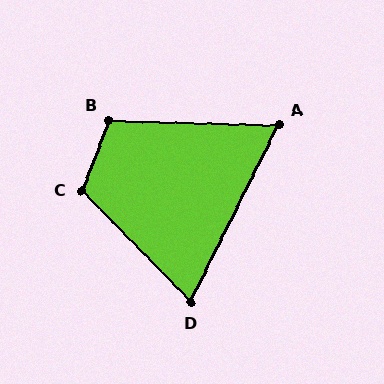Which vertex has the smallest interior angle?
A, at approximately 65 degrees.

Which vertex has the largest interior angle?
C, at approximately 115 degrees.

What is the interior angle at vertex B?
Approximately 109 degrees (obtuse).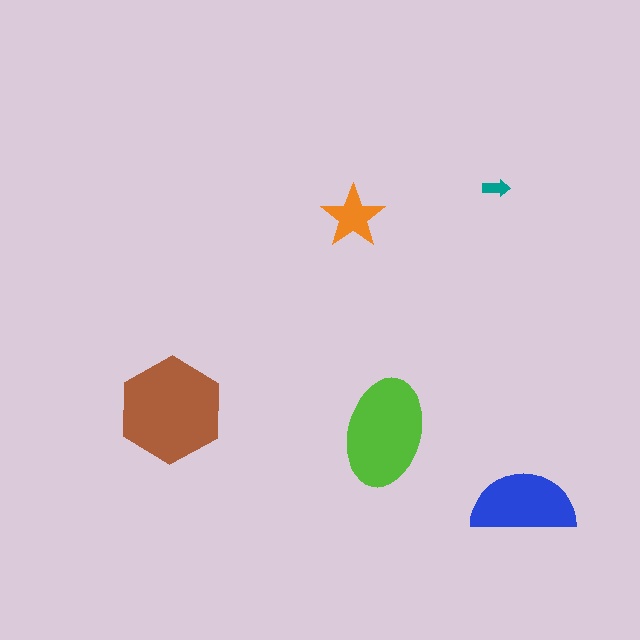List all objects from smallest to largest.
The teal arrow, the orange star, the blue semicircle, the lime ellipse, the brown hexagon.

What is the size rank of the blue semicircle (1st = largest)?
3rd.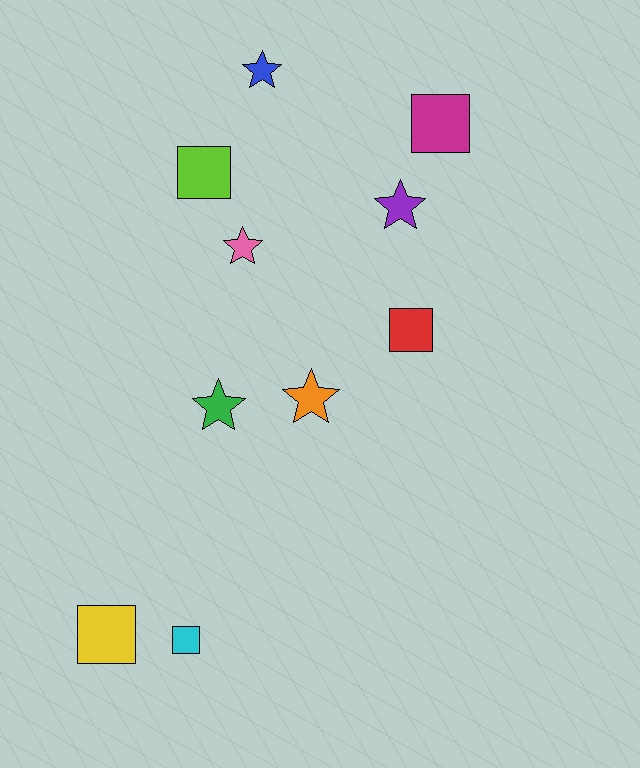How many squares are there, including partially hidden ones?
There are 5 squares.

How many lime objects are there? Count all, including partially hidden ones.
There is 1 lime object.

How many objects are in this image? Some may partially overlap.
There are 10 objects.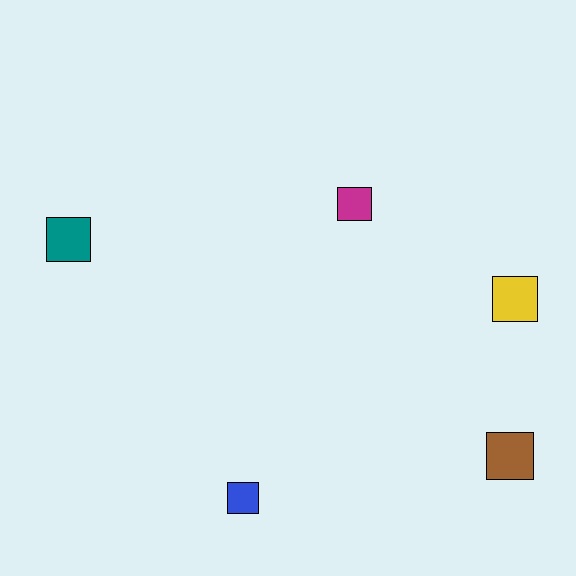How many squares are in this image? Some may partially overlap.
There are 5 squares.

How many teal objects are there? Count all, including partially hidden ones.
There is 1 teal object.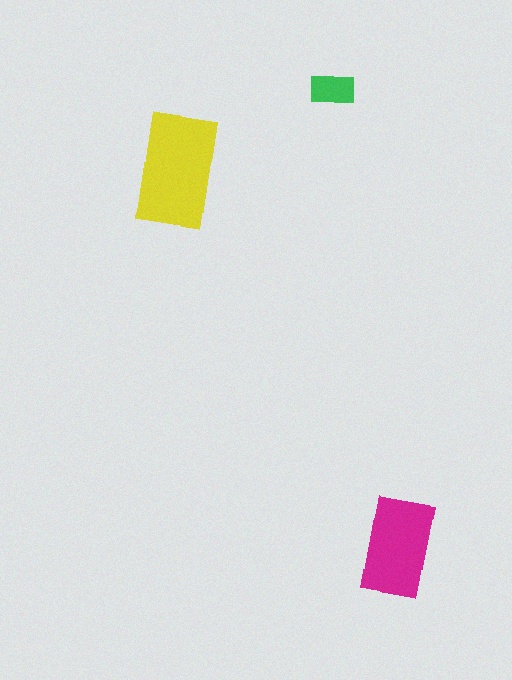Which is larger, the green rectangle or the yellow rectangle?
The yellow one.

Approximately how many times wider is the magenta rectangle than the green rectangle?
About 2 times wider.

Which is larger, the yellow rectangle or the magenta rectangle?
The yellow one.